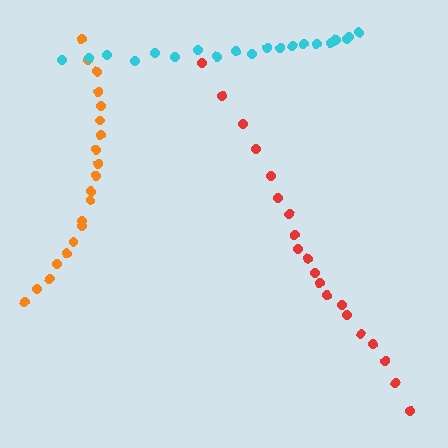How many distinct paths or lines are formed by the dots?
There are 3 distinct paths.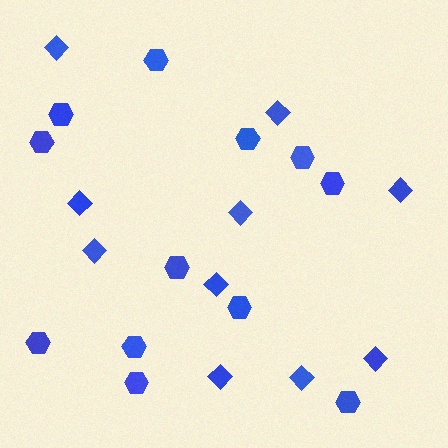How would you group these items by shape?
There are 2 groups: one group of diamonds (10) and one group of hexagons (12).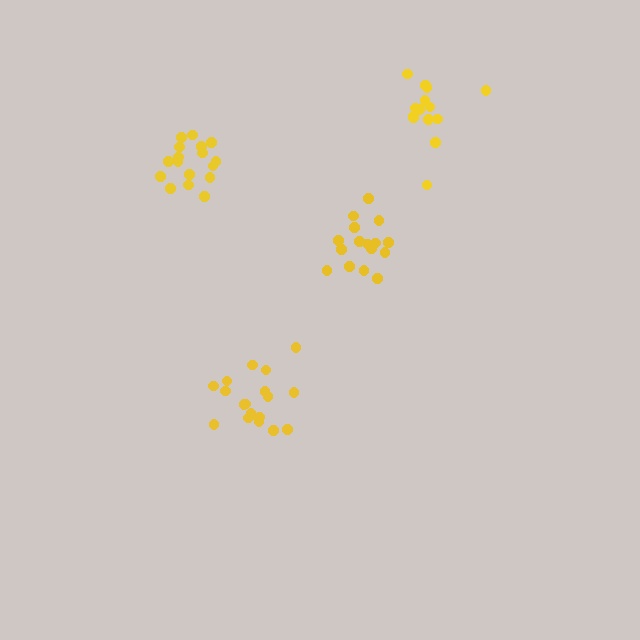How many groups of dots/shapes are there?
There are 4 groups.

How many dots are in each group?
Group 1: 18 dots, Group 2: 14 dots, Group 3: 17 dots, Group 4: 16 dots (65 total).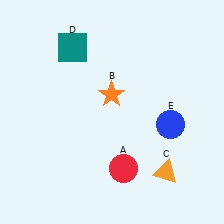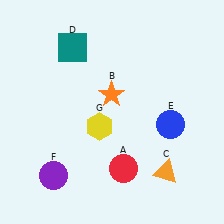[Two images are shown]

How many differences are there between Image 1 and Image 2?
There are 2 differences between the two images.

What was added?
A purple circle (F), a yellow hexagon (G) were added in Image 2.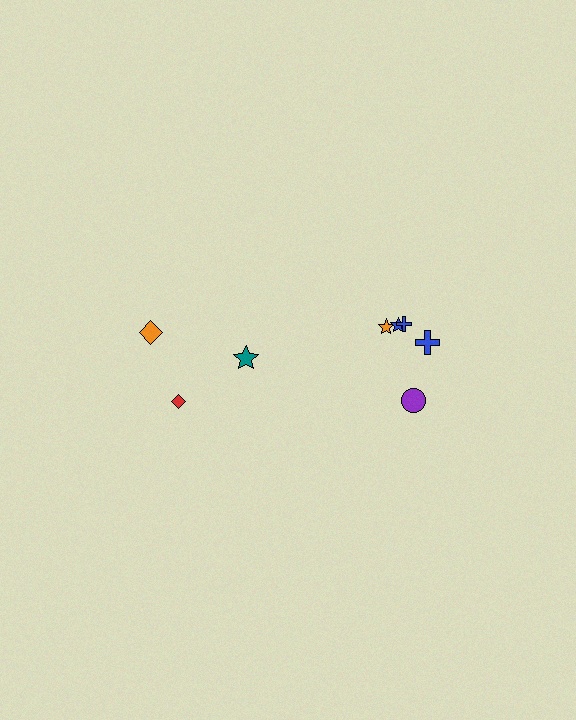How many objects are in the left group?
There are 3 objects.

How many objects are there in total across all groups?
There are 8 objects.